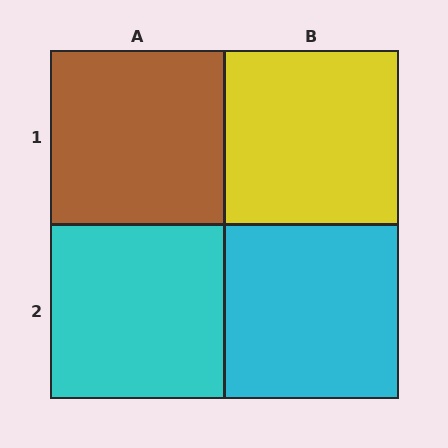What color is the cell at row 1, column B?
Yellow.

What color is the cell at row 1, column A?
Brown.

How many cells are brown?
1 cell is brown.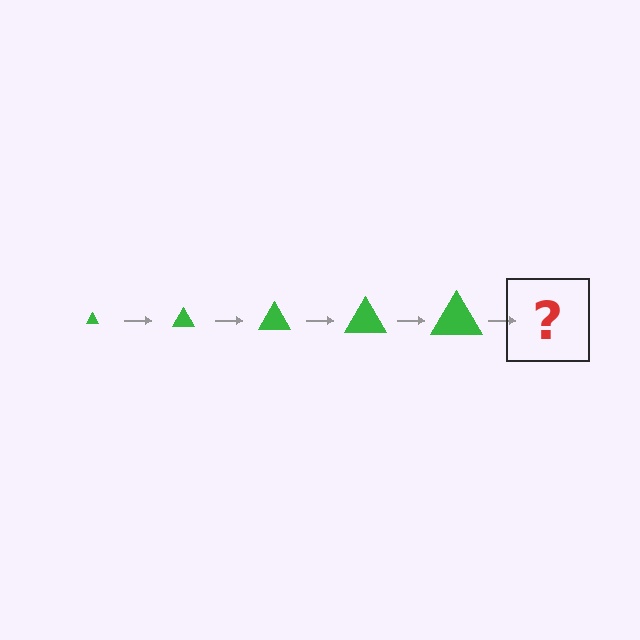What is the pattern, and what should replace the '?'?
The pattern is that the triangle gets progressively larger each step. The '?' should be a green triangle, larger than the previous one.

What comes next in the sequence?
The next element should be a green triangle, larger than the previous one.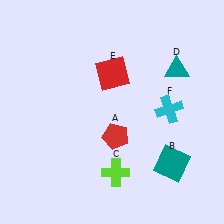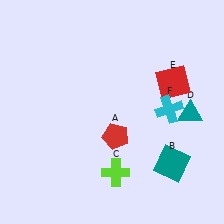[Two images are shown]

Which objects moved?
The objects that moved are: the teal triangle (D), the red square (E).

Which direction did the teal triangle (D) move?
The teal triangle (D) moved down.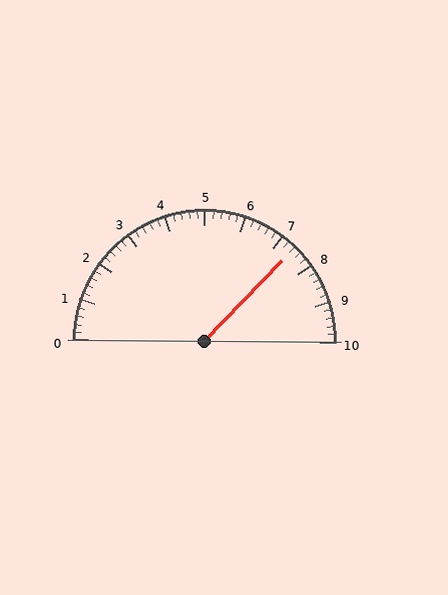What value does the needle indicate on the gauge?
The needle indicates approximately 7.4.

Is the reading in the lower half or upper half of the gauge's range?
The reading is in the upper half of the range (0 to 10).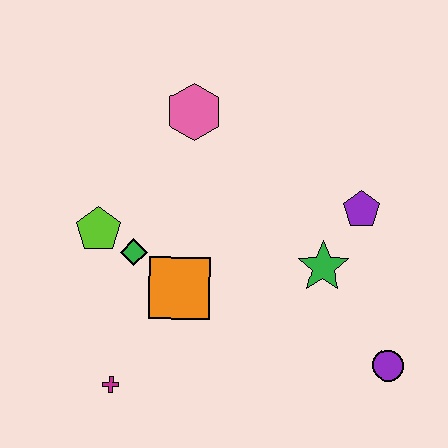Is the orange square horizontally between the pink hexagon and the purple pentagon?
No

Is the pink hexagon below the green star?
No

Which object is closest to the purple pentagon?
The green star is closest to the purple pentagon.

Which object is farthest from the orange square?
The purple circle is farthest from the orange square.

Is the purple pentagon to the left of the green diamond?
No